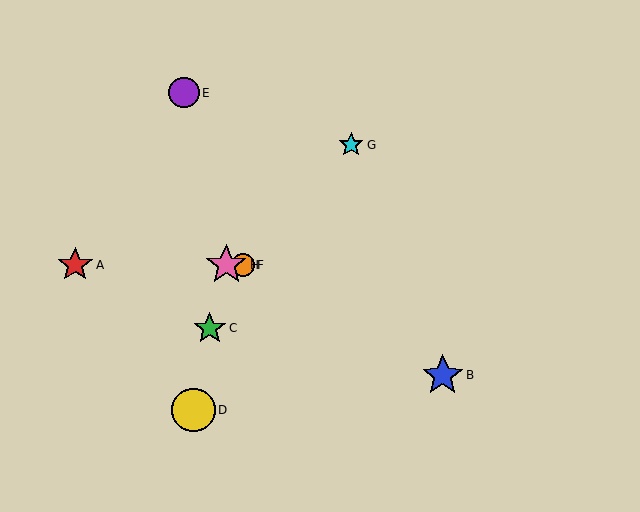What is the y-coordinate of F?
Object F is at y≈265.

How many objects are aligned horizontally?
3 objects (A, F, H) are aligned horizontally.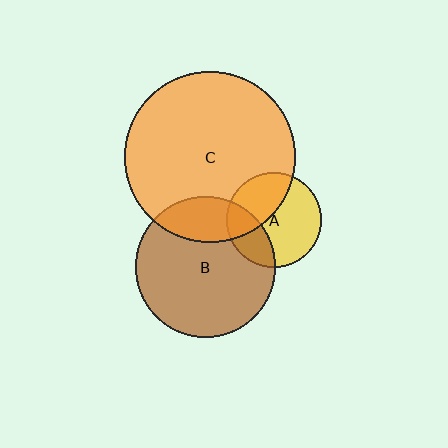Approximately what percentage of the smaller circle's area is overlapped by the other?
Approximately 20%.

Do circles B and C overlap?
Yes.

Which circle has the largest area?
Circle C (orange).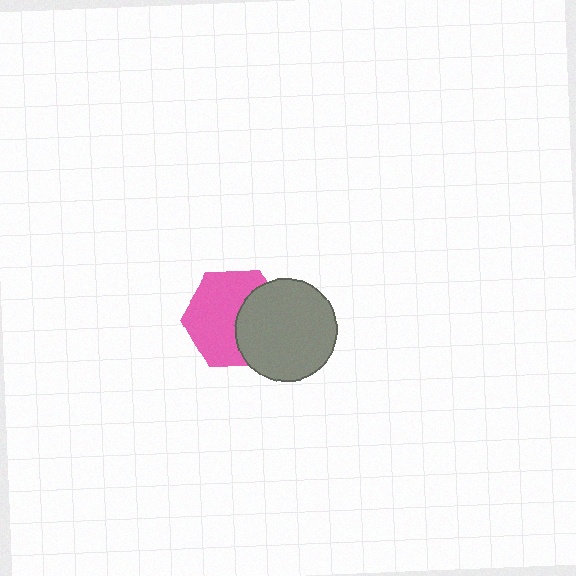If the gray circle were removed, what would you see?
You would see the complete pink hexagon.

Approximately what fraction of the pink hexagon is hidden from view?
Roughly 38% of the pink hexagon is hidden behind the gray circle.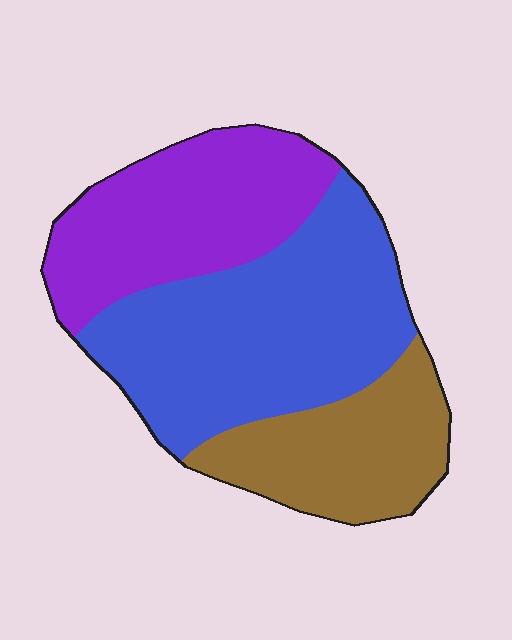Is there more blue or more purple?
Blue.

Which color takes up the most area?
Blue, at roughly 45%.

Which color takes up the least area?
Brown, at roughly 25%.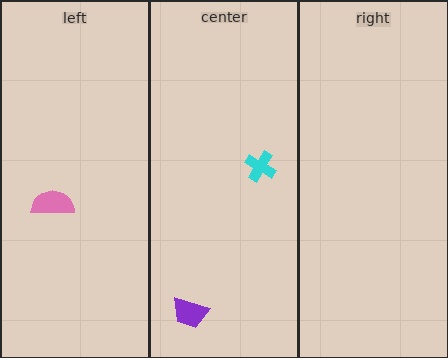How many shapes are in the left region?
1.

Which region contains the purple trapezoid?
The center region.